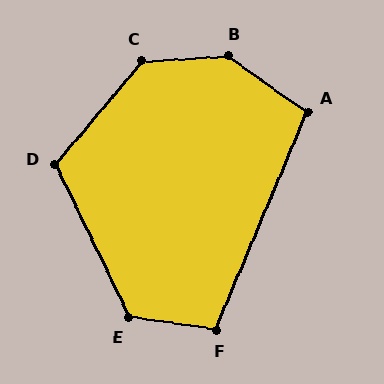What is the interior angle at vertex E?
Approximately 124 degrees (obtuse).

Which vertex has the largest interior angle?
B, at approximately 142 degrees.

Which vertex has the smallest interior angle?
A, at approximately 102 degrees.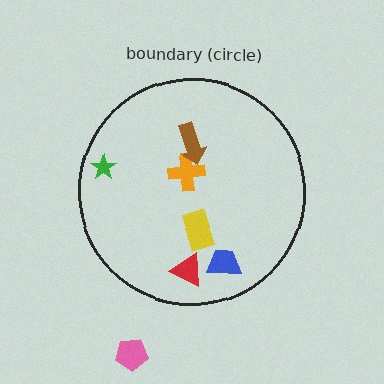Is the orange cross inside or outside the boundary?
Inside.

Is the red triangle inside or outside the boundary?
Inside.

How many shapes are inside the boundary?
6 inside, 1 outside.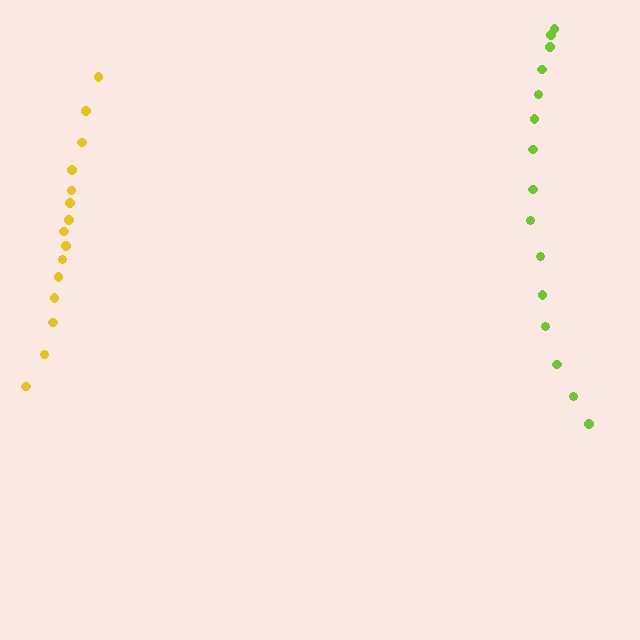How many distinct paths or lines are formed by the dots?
There are 2 distinct paths.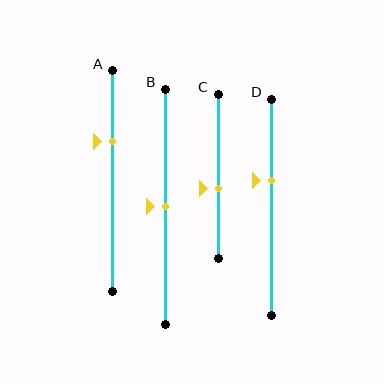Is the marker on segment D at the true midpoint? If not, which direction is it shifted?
No, the marker on segment D is shifted upward by about 13% of the segment length.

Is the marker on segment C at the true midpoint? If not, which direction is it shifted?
No, the marker on segment C is shifted downward by about 7% of the segment length.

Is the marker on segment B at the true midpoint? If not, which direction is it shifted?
Yes, the marker on segment B is at the true midpoint.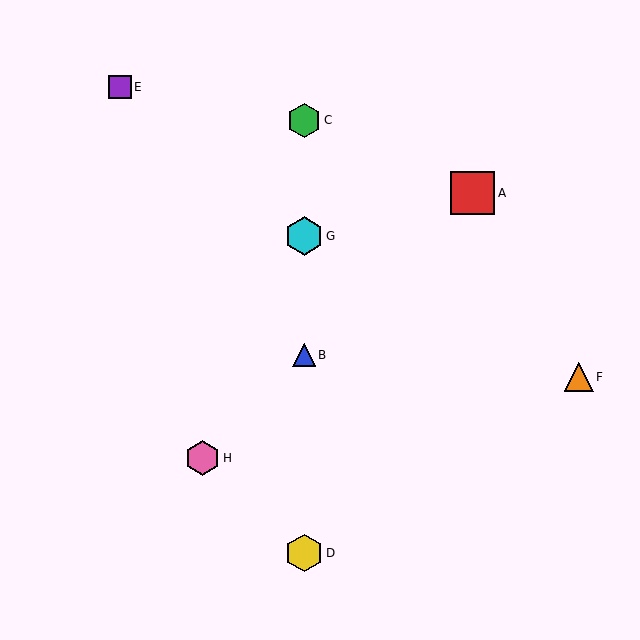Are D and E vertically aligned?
No, D is at x≈304 and E is at x≈120.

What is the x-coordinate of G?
Object G is at x≈304.